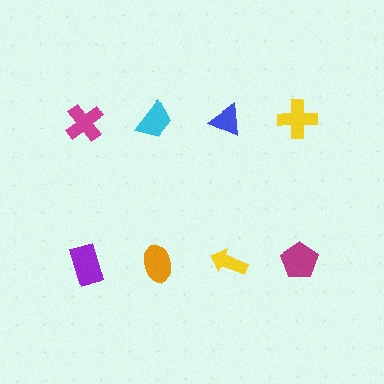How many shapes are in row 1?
4 shapes.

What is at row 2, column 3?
A yellow arrow.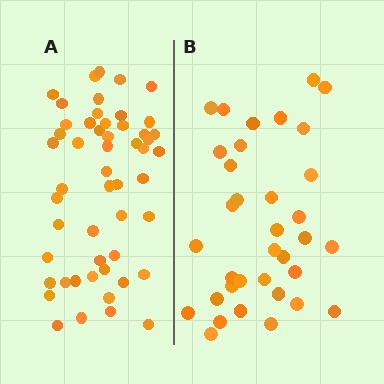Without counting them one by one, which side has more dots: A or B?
Region A (the left region) has more dots.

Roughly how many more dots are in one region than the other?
Region A has approximately 15 more dots than region B.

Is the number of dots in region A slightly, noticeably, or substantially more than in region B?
Region A has substantially more. The ratio is roughly 1.5 to 1.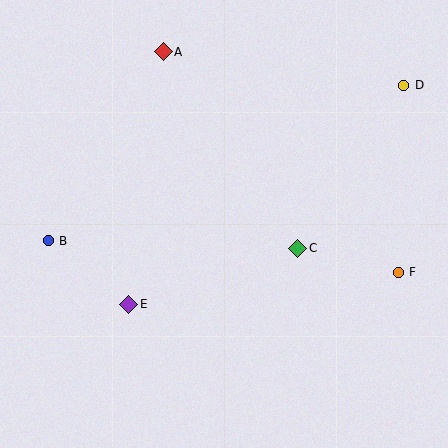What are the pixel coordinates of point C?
Point C is at (298, 248).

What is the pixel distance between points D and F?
The distance between D and F is 187 pixels.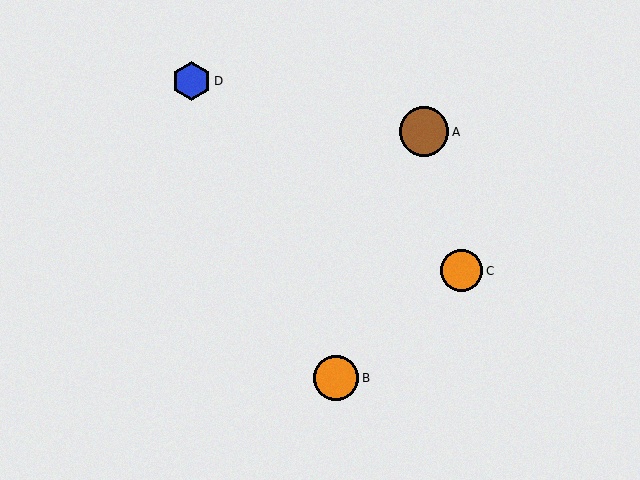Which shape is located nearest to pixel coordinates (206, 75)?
The blue hexagon (labeled D) at (192, 81) is nearest to that location.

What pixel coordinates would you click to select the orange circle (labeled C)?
Click at (462, 271) to select the orange circle C.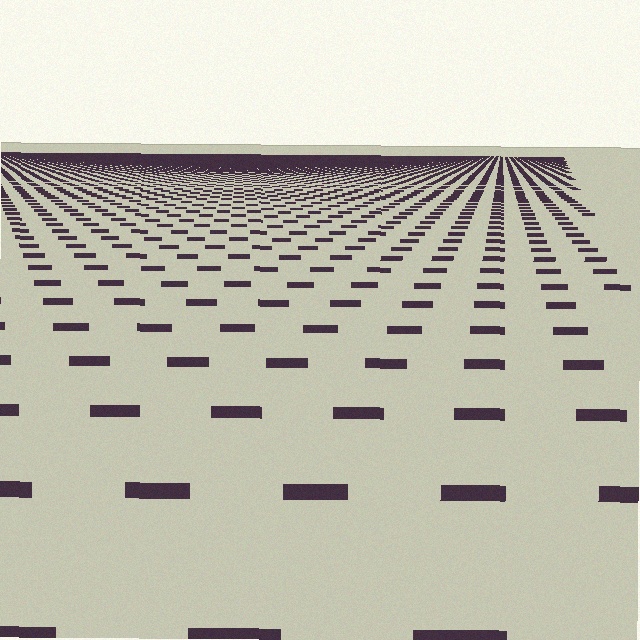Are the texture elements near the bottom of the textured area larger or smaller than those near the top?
Larger. Near the bottom, elements are closer to the viewer and appear at a bigger on-screen size.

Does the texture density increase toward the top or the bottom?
Density increases toward the top.